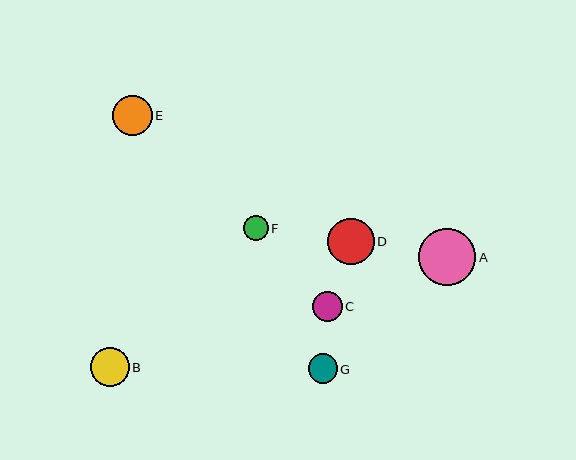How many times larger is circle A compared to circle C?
Circle A is approximately 1.9 times the size of circle C.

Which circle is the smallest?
Circle F is the smallest with a size of approximately 25 pixels.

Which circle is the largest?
Circle A is the largest with a size of approximately 57 pixels.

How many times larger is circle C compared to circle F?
Circle C is approximately 1.2 times the size of circle F.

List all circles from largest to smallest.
From largest to smallest: A, D, E, B, C, G, F.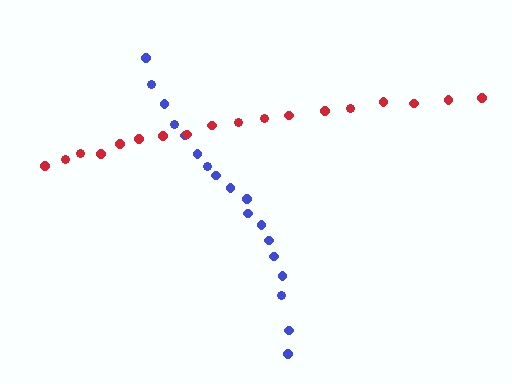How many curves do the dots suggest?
There are 2 distinct paths.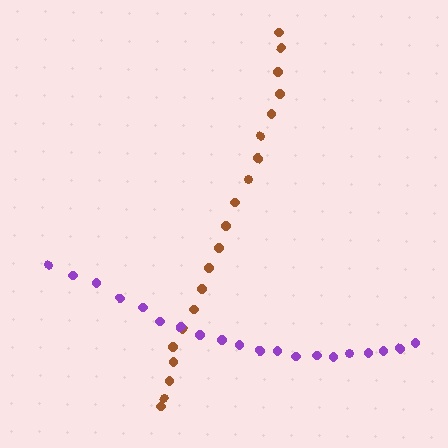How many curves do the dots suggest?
There are 2 distinct paths.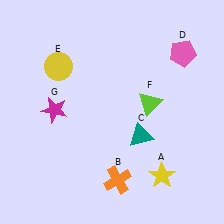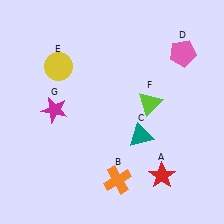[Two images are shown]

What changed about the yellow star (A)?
In Image 1, A is yellow. In Image 2, it changed to red.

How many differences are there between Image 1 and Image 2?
There is 1 difference between the two images.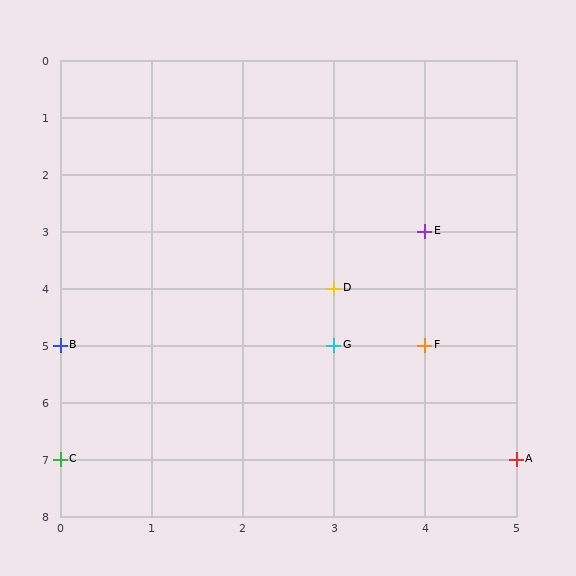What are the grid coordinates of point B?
Point B is at grid coordinates (0, 5).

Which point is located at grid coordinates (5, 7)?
Point A is at (5, 7).